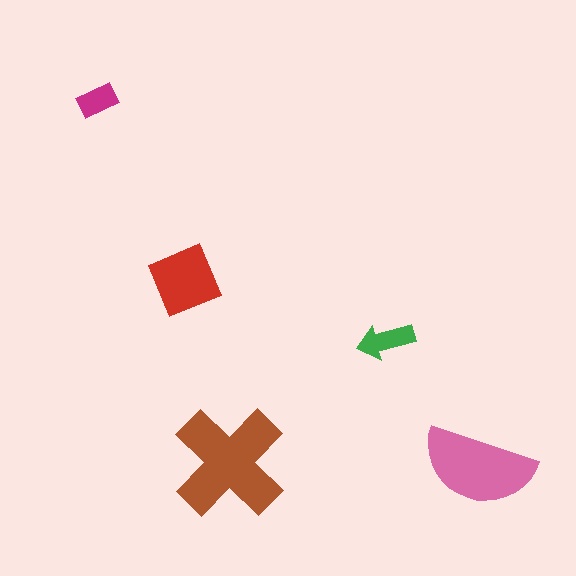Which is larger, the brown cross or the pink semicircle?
The brown cross.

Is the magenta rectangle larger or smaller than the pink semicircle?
Smaller.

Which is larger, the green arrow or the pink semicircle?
The pink semicircle.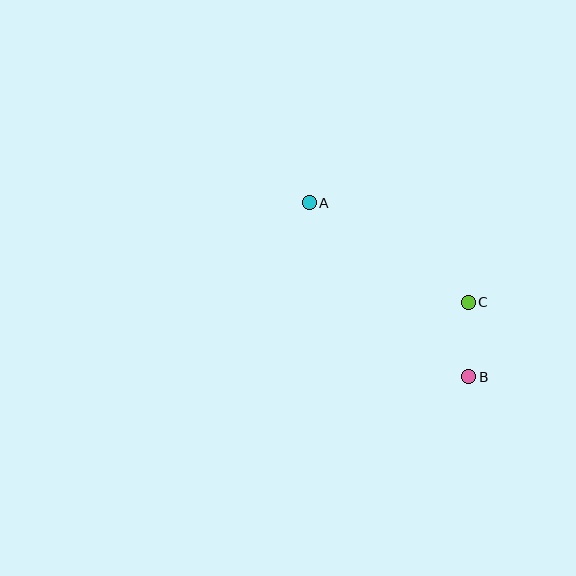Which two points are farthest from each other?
Points A and B are farthest from each other.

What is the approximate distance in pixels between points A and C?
The distance between A and C is approximately 187 pixels.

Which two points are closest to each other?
Points B and C are closest to each other.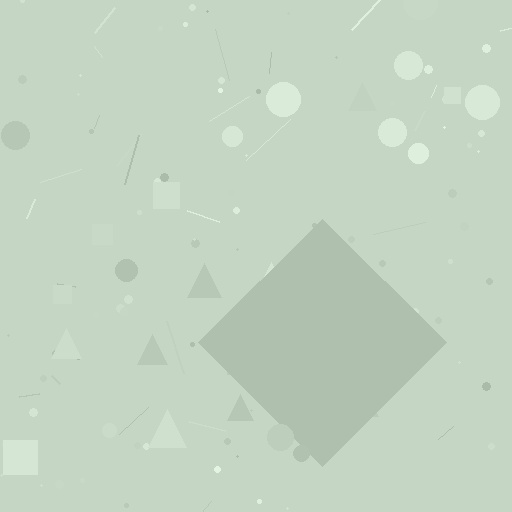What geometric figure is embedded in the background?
A diamond is embedded in the background.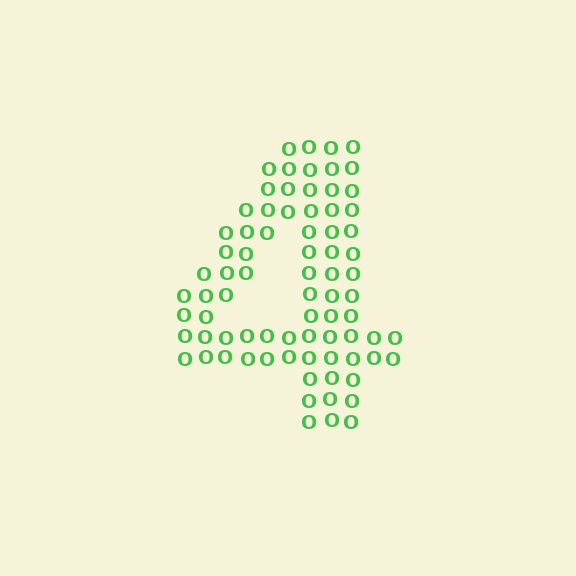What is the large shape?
The large shape is the digit 4.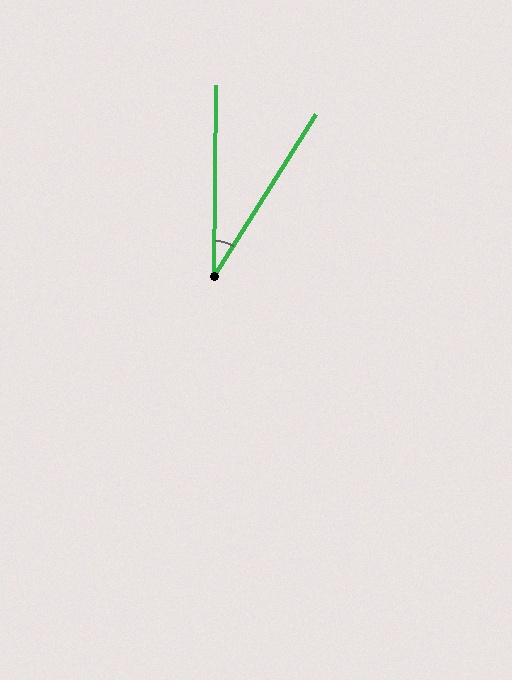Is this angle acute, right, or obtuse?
It is acute.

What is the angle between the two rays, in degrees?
Approximately 32 degrees.